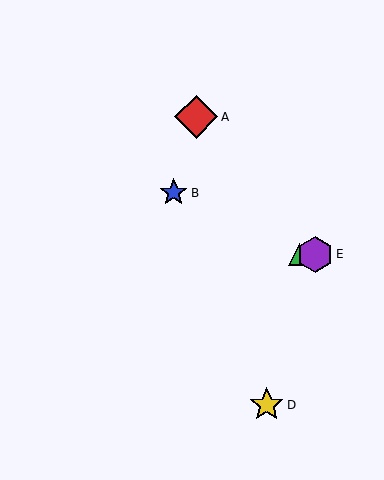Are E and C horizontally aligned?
Yes, both are at y≈254.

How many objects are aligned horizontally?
2 objects (C, E) are aligned horizontally.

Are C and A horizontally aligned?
No, C is at y≈254 and A is at y≈117.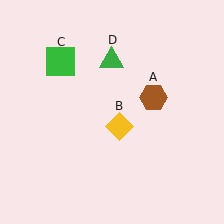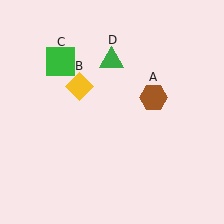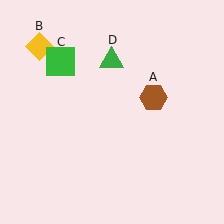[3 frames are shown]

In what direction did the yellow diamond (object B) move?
The yellow diamond (object B) moved up and to the left.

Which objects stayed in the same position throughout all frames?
Brown hexagon (object A) and green square (object C) and green triangle (object D) remained stationary.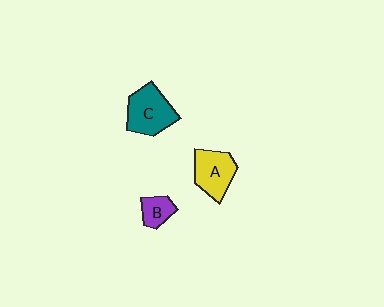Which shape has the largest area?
Shape C (teal).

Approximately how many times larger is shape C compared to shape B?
Approximately 2.1 times.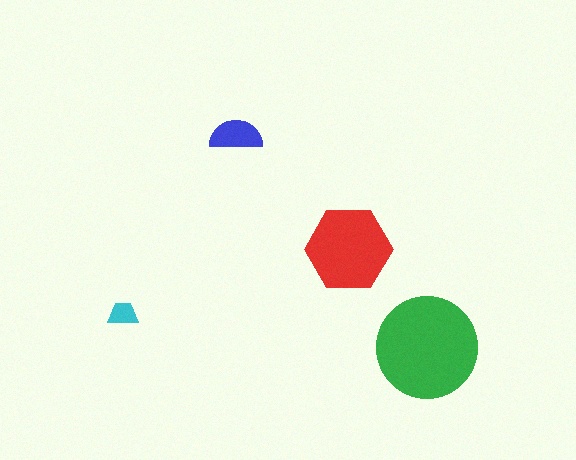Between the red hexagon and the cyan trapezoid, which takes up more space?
The red hexagon.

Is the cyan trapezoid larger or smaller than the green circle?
Smaller.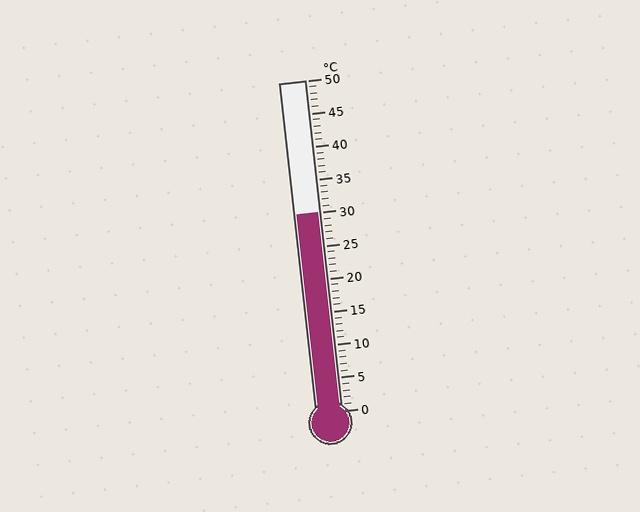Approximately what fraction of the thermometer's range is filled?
The thermometer is filled to approximately 60% of its range.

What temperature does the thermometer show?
The thermometer shows approximately 30°C.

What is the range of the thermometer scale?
The thermometer scale ranges from 0°C to 50°C.